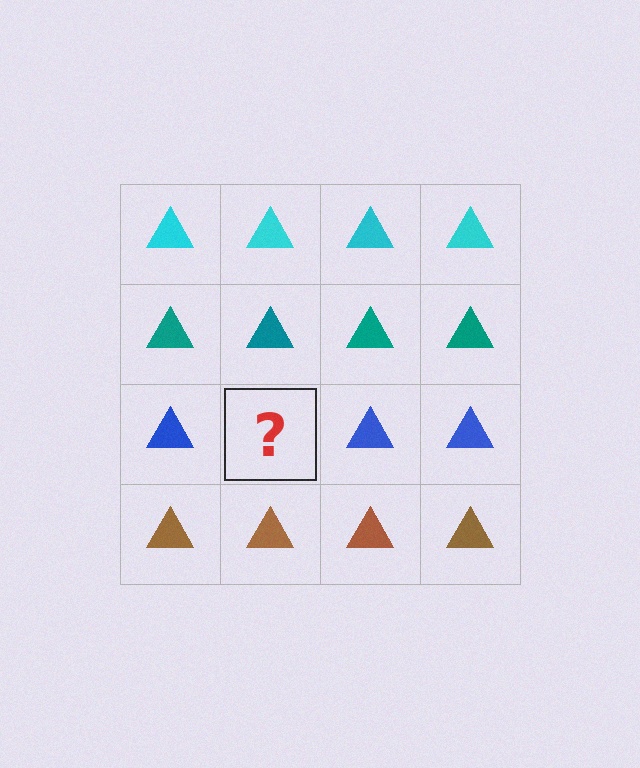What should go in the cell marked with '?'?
The missing cell should contain a blue triangle.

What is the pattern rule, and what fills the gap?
The rule is that each row has a consistent color. The gap should be filled with a blue triangle.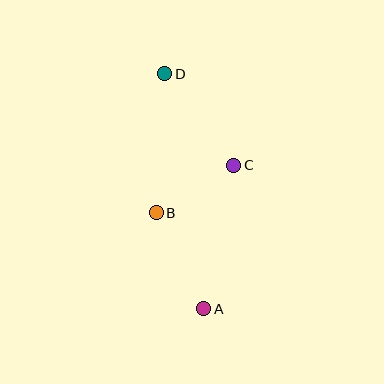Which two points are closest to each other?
Points B and C are closest to each other.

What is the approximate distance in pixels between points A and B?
The distance between A and B is approximately 107 pixels.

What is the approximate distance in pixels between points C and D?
The distance between C and D is approximately 114 pixels.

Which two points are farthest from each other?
Points A and D are farthest from each other.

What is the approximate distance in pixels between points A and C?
The distance between A and C is approximately 146 pixels.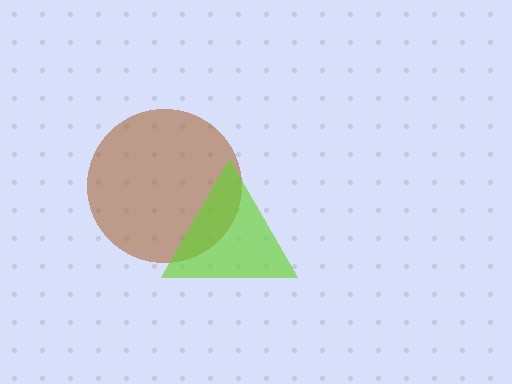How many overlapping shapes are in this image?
There are 2 overlapping shapes in the image.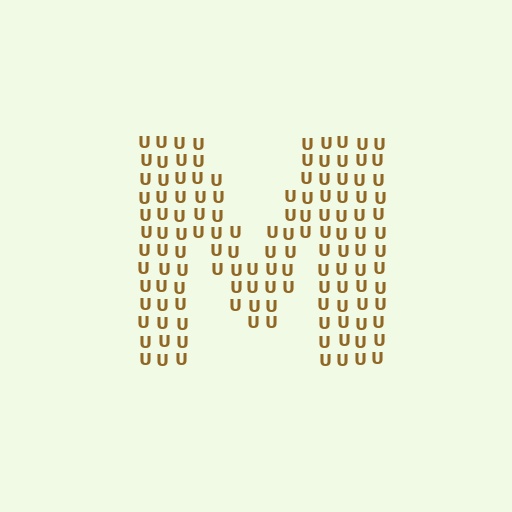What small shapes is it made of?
It is made of small letter U's.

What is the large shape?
The large shape is the letter M.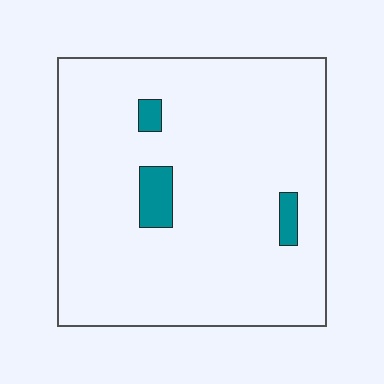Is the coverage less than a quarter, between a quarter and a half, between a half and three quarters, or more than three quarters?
Less than a quarter.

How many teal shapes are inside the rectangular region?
3.